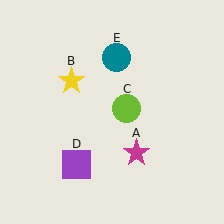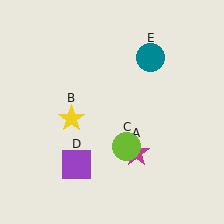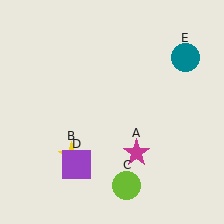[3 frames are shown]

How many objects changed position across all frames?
3 objects changed position: yellow star (object B), lime circle (object C), teal circle (object E).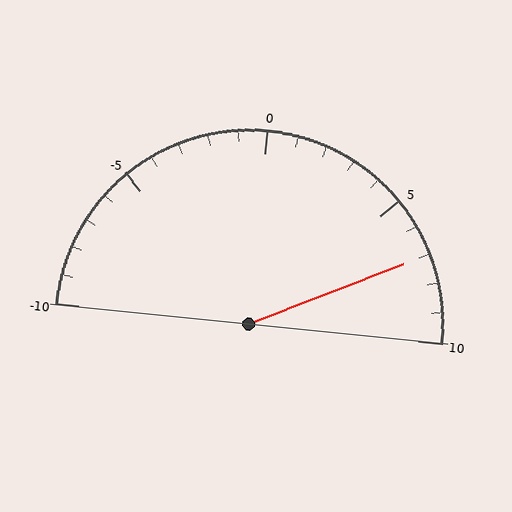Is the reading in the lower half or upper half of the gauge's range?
The reading is in the upper half of the range (-10 to 10).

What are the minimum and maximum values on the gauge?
The gauge ranges from -10 to 10.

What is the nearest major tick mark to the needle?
The nearest major tick mark is 5.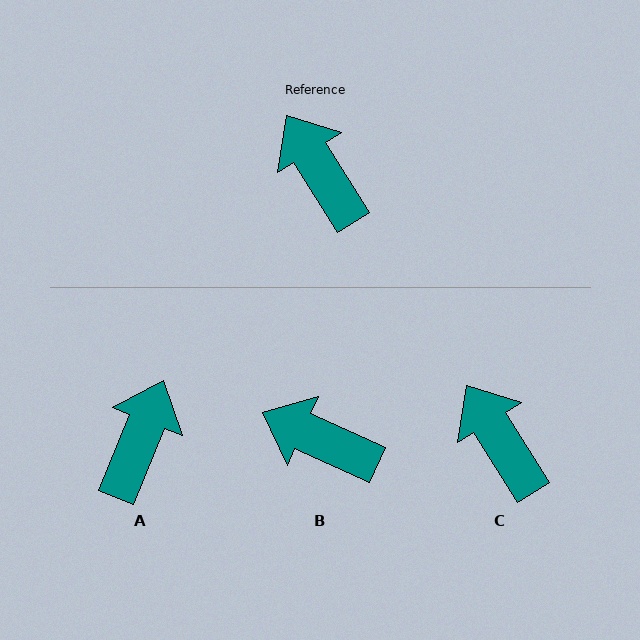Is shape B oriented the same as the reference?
No, it is off by about 33 degrees.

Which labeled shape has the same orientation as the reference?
C.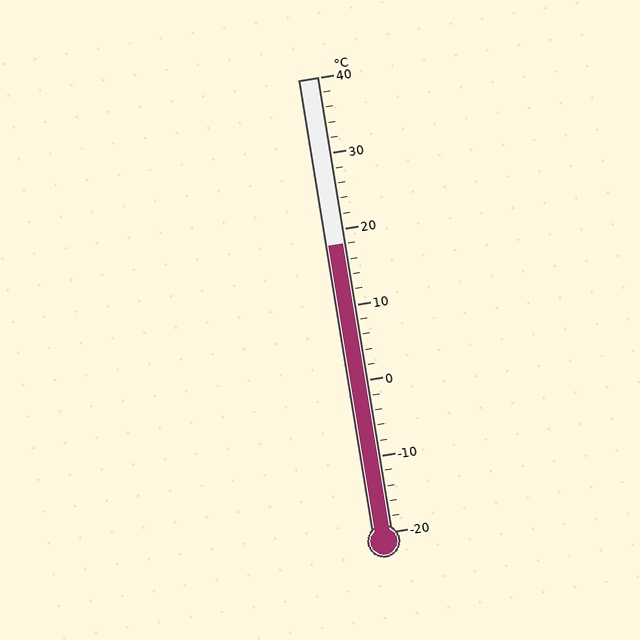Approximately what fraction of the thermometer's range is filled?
The thermometer is filled to approximately 65% of its range.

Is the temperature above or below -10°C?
The temperature is above -10°C.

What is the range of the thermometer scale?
The thermometer scale ranges from -20°C to 40°C.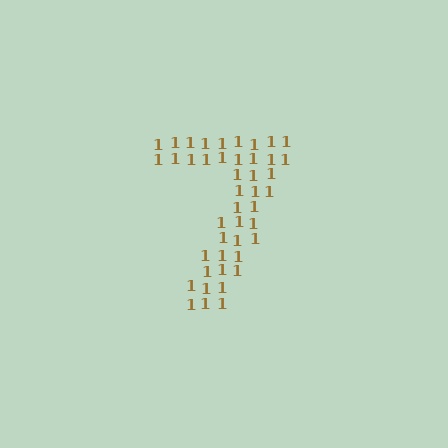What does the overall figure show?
The overall figure shows the digit 7.